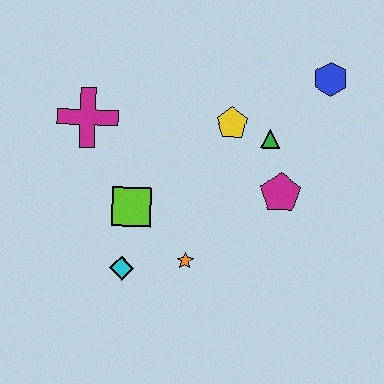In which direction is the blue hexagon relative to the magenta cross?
The blue hexagon is to the right of the magenta cross.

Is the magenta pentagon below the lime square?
No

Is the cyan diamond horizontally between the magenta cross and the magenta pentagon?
Yes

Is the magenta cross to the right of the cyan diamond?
No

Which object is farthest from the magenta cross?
The blue hexagon is farthest from the magenta cross.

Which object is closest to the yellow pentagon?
The green triangle is closest to the yellow pentagon.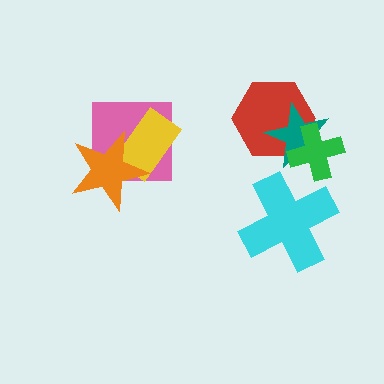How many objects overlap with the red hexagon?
2 objects overlap with the red hexagon.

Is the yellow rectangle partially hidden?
Yes, it is partially covered by another shape.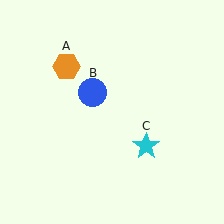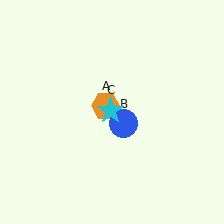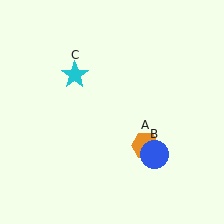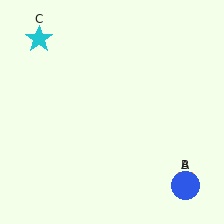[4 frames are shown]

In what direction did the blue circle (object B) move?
The blue circle (object B) moved down and to the right.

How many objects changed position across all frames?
3 objects changed position: orange hexagon (object A), blue circle (object B), cyan star (object C).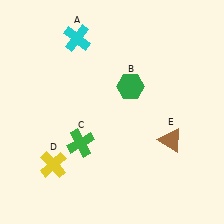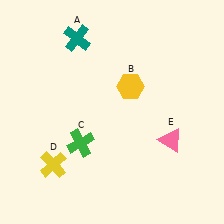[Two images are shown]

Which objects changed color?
A changed from cyan to teal. B changed from green to yellow. E changed from brown to pink.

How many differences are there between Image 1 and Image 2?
There are 3 differences between the two images.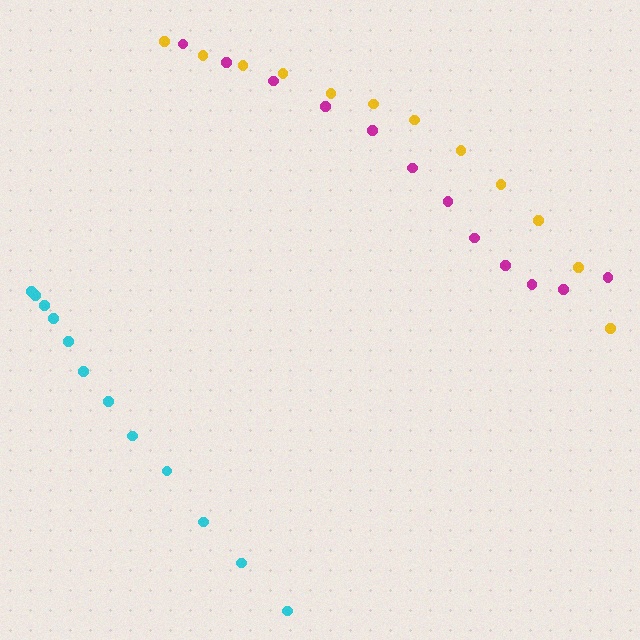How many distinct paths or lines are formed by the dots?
There are 3 distinct paths.